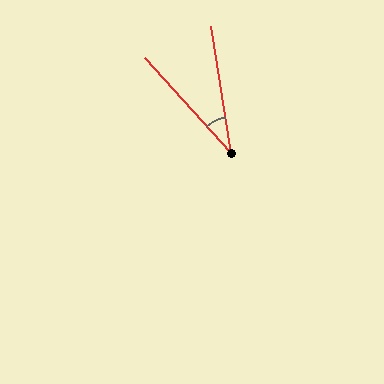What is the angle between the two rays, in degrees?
Approximately 33 degrees.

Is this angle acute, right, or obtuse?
It is acute.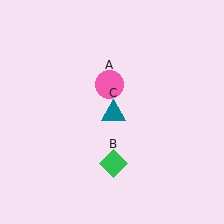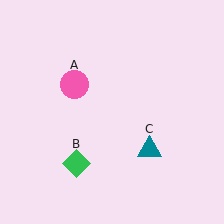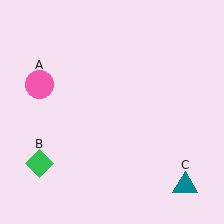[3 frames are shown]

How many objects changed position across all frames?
3 objects changed position: pink circle (object A), green diamond (object B), teal triangle (object C).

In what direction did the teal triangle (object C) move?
The teal triangle (object C) moved down and to the right.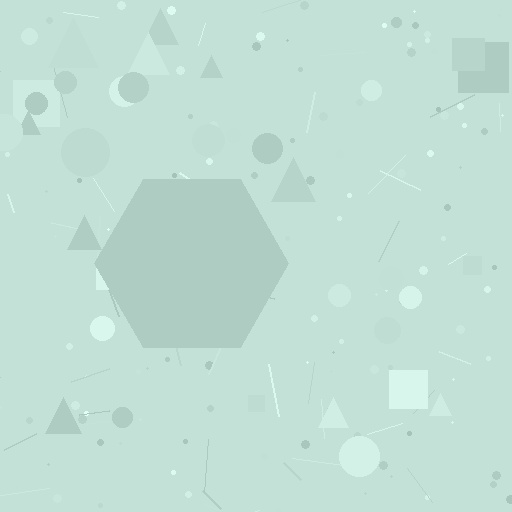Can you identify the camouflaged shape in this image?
The camouflaged shape is a hexagon.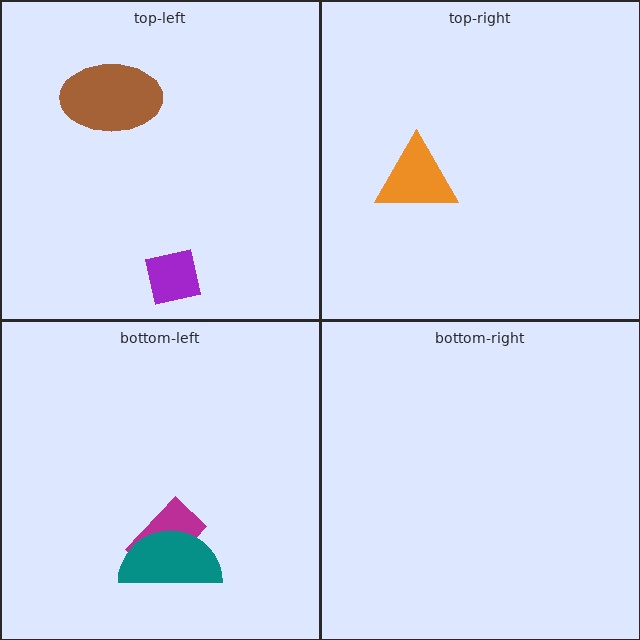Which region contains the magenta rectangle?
The bottom-left region.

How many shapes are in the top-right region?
1.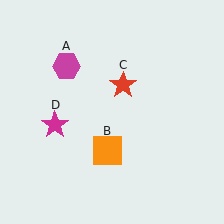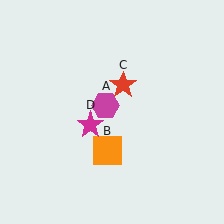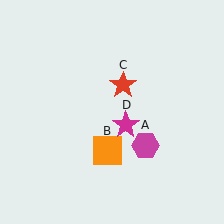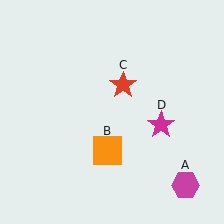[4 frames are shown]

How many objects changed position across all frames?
2 objects changed position: magenta hexagon (object A), magenta star (object D).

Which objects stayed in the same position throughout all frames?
Orange square (object B) and red star (object C) remained stationary.